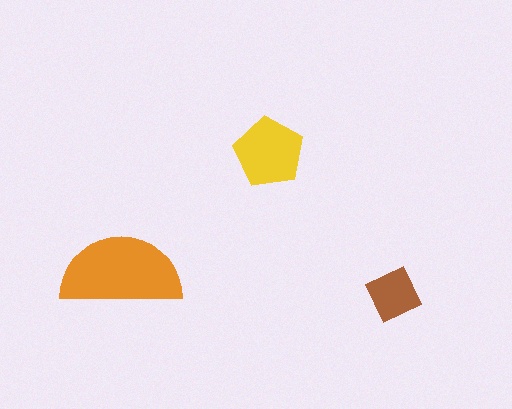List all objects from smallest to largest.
The brown square, the yellow pentagon, the orange semicircle.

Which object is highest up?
The yellow pentagon is topmost.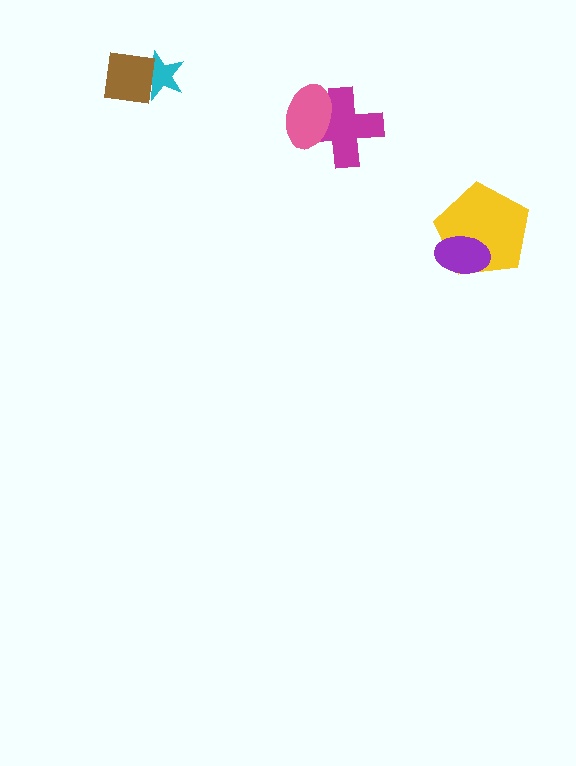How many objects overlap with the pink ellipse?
1 object overlaps with the pink ellipse.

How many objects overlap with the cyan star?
1 object overlaps with the cyan star.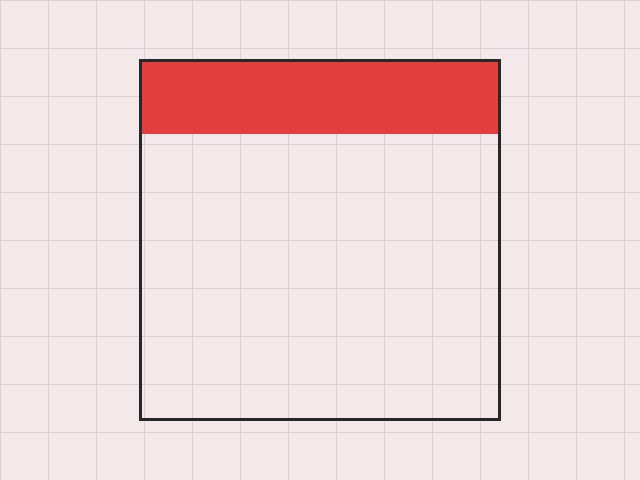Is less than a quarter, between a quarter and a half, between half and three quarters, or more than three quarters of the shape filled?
Less than a quarter.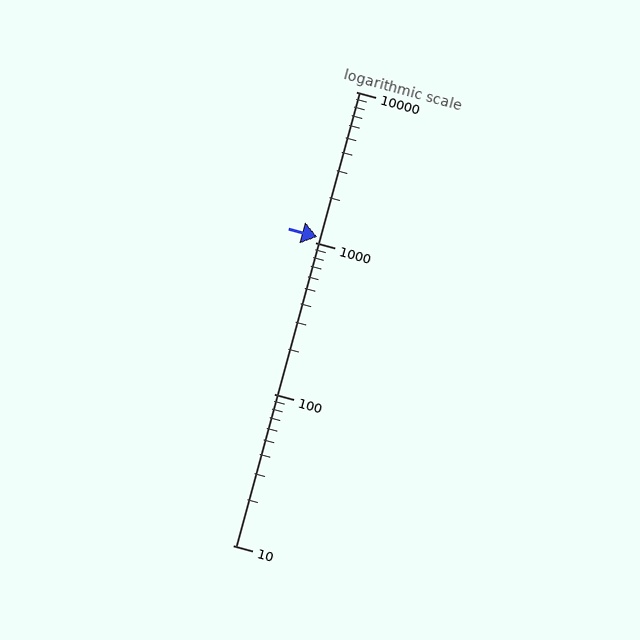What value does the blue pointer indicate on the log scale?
The pointer indicates approximately 1100.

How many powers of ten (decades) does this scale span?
The scale spans 3 decades, from 10 to 10000.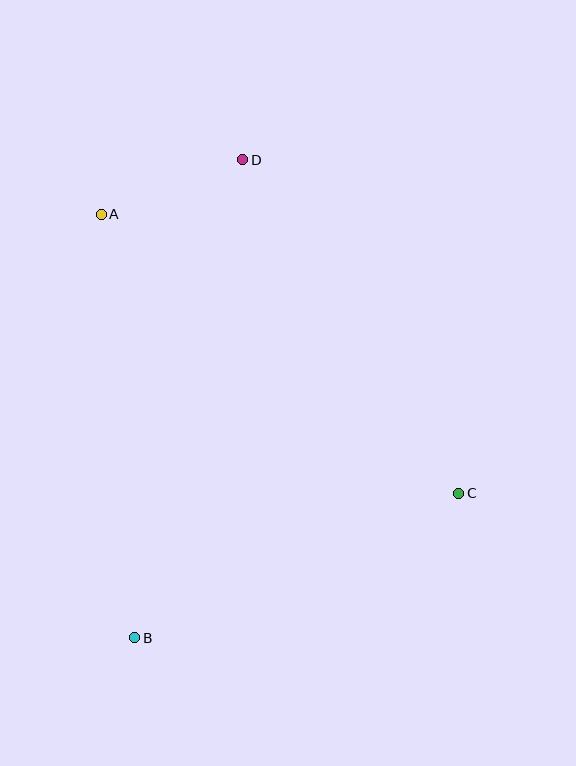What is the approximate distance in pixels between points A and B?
The distance between A and B is approximately 425 pixels.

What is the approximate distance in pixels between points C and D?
The distance between C and D is approximately 397 pixels.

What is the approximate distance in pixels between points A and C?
The distance between A and C is approximately 453 pixels.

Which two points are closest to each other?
Points A and D are closest to each other.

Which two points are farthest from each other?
Points B and D are farthest from each other.